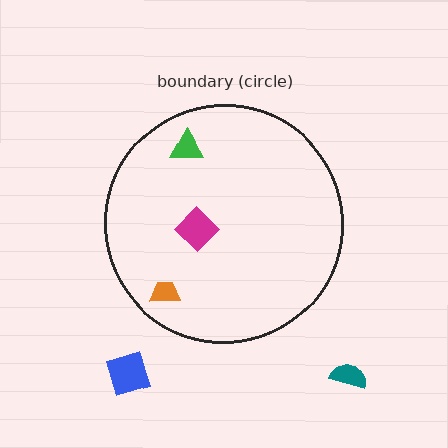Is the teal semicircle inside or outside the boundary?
Outside.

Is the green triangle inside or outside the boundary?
Inside.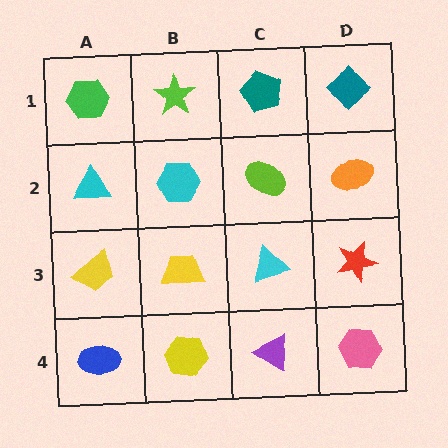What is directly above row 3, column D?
An orange ellipse.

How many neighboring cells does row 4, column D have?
2.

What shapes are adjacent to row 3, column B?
A cyan hexagon (row 2, column B), a yellow hexagon (row 4, column B), a yellow trapezoid (row 3, column A), a cyan triangle (row 3, column C).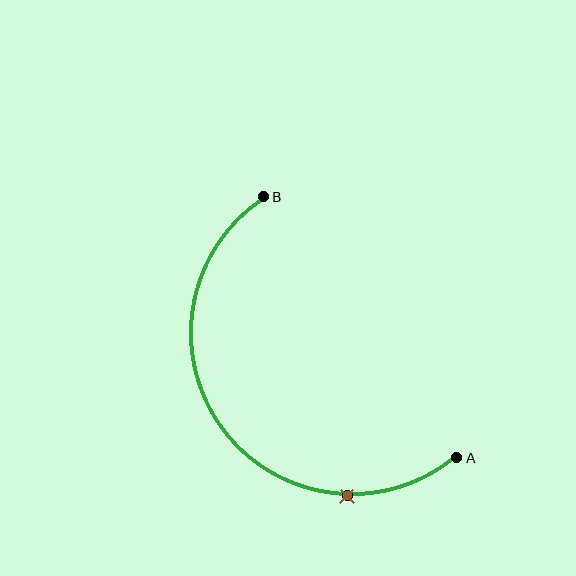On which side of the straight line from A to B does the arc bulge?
The arc bulges below and to the left of the straight line connecting A and B.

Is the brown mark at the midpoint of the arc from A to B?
No. The brown mark lies on the arc but is closer to endpoint A. The arc midpoint would be at the point on the curve equidistant along the arc from both A and B.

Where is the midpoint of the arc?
The arc midpoint is the point on the curve farthest from the straight line joining A and B. It sits below and to the left of that line.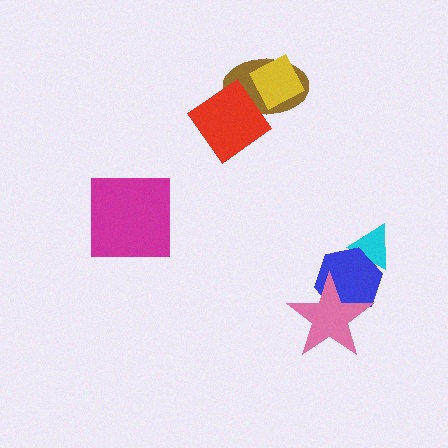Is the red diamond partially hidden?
Yes, it is partially covered by another shape.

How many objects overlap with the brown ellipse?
2 objects overlap with the brown ellipse.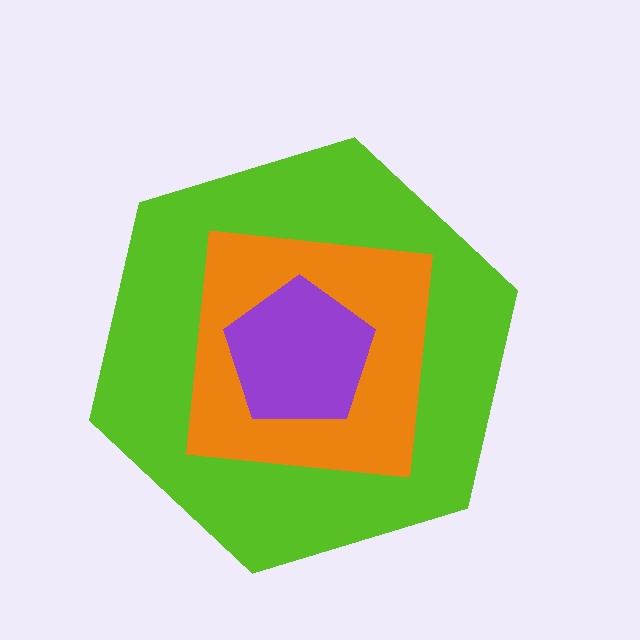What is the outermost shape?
The lime hexagon.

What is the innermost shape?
The purple pentagon.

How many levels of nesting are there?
3.